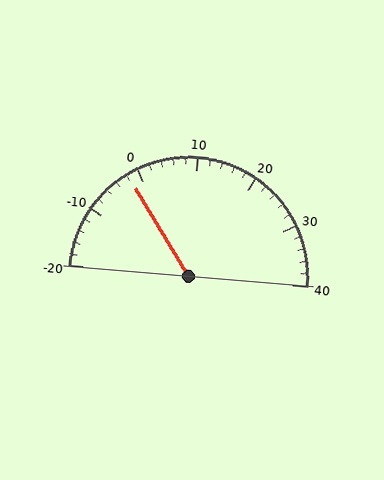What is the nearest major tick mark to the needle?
The nearest major tick mark is 0.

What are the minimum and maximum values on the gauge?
The gauge ranges from -20 to 40.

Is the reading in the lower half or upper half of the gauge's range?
The reading is in the lower half of the range (-20 to 40).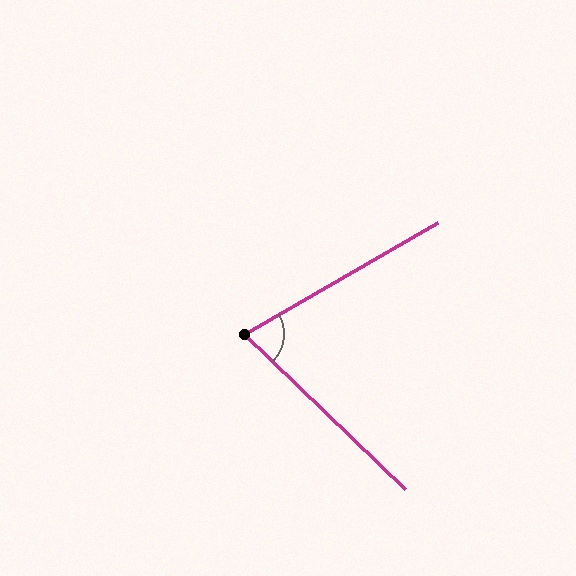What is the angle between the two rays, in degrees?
Approximately 74 degrees.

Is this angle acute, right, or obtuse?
It is acute.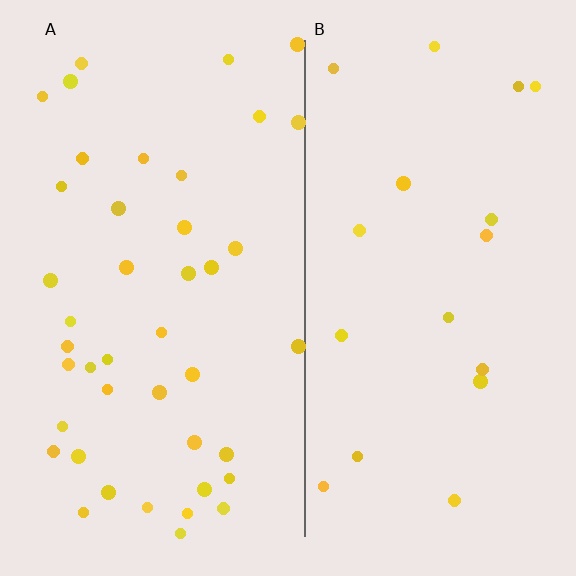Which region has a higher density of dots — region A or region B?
A (the left).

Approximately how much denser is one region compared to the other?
Approximately 2.4× — region A over region B.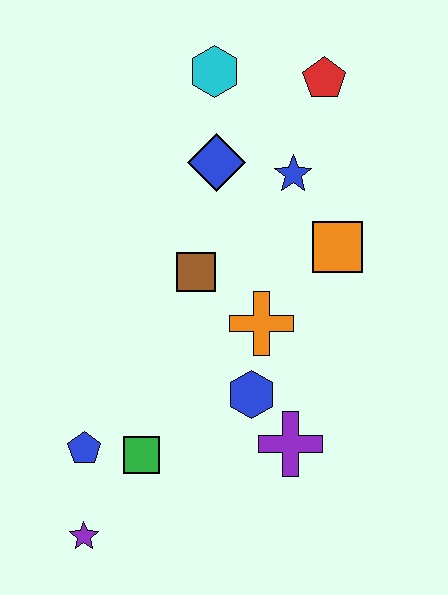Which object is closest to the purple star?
The blue pentagon is closest to the purple star.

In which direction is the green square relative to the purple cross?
The green square is to the left of the purple cross.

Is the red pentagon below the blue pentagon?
No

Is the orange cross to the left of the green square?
No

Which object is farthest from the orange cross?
The purple star is farthest from the orange cross.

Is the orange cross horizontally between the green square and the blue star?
Yes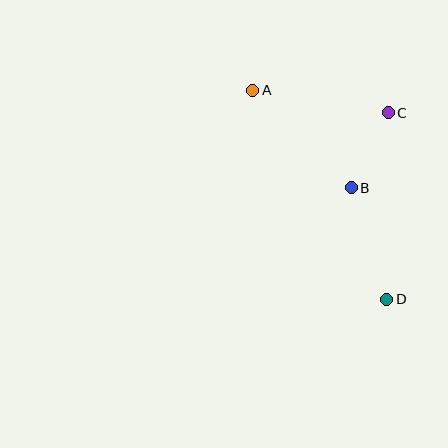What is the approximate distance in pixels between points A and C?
The distance between A and C is approximately 137 pixels.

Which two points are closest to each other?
Points B and C are closest to each other.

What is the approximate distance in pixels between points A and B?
The distance between A and B is approximately 139 pixels.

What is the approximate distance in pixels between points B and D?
The distance between B and D is approximately 117 pixels.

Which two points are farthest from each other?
Points A and D are farthest from each other.